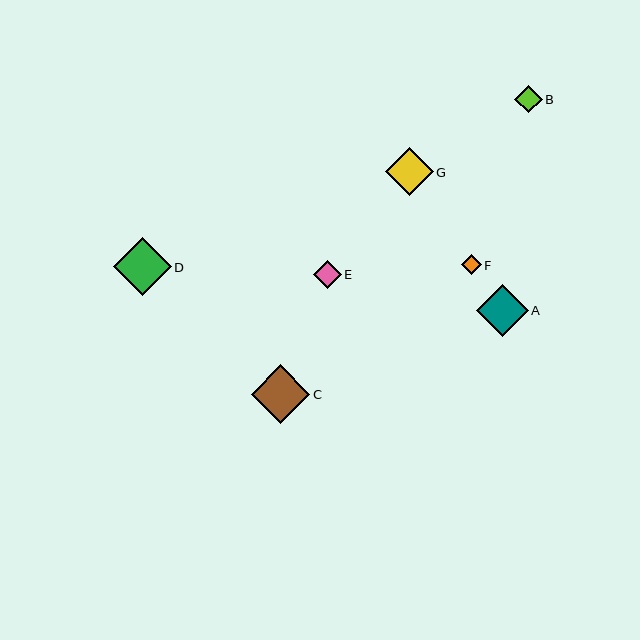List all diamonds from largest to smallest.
From largest to smallest: C, D, A, G, E, B, F.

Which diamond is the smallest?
Diamond F is the smallest with a size of approximately 20 pixels.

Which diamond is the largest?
Diamond C is the largest with a size of approximately 59 pixels.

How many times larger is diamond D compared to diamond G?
Diamond D is approximately 1.2 times the size of diamond G.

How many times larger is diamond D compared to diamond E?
Diamond D is approximately 2.1 times the size of diamond E.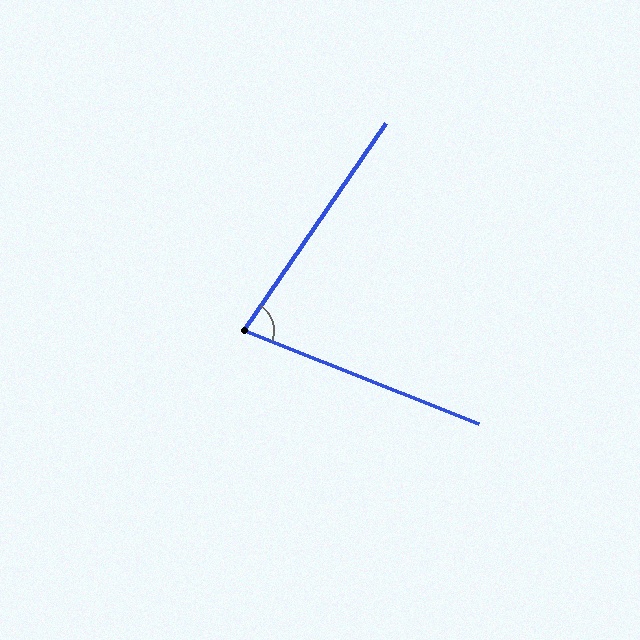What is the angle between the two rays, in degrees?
Approximately 77 degrees.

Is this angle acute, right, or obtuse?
It is acute.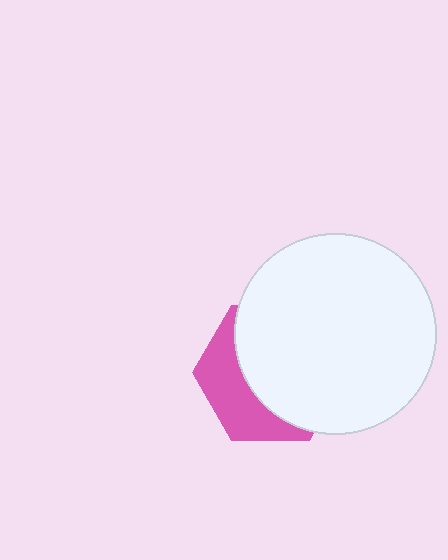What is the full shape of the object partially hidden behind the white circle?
The partially hidden object is a pink hexagon.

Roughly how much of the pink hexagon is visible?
A small part of it is visible (roughly 36%).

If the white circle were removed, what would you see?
You would see the complete pink hexagon.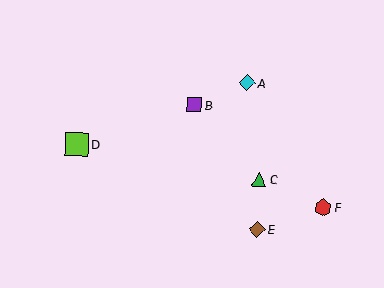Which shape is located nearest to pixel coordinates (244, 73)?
The cyan diamond (labeled A) at (247, 83) is nearest to that location.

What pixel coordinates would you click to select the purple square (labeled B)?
Click at (195, 105) to select the purple square B.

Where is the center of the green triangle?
The center of the green triangle is at (259, 180).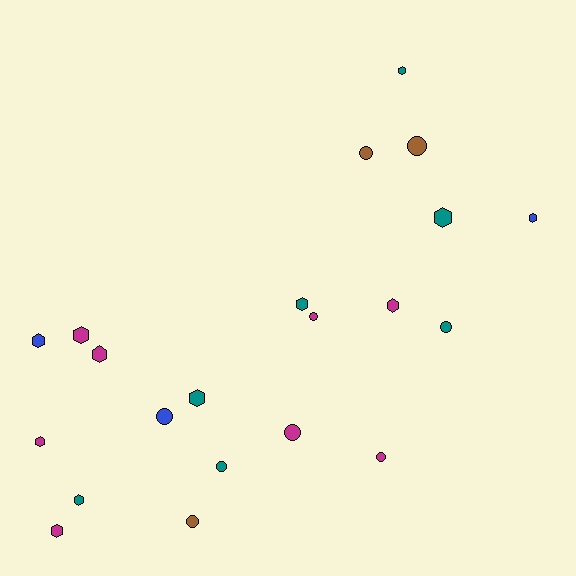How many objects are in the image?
There are 21 objects.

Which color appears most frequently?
Magenta, with 8 objects.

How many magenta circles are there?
There are 3 magenta circles.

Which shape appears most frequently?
Hexagon, with 12 objects.